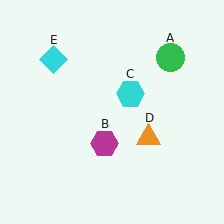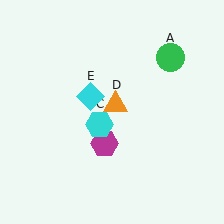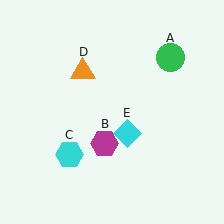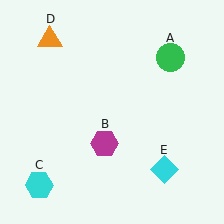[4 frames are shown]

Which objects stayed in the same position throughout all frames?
Green circle (object A) and magenta hexagon (object B) remained stationary.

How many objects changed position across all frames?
3 objects changed position: cyan hexagon (object C), orange triangle (object D), cyan diamond (object E).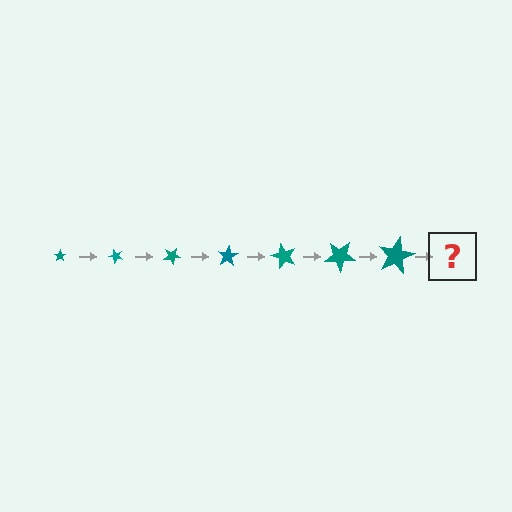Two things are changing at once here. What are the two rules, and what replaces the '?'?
The two rules are that the star grows larger each step and it rotates 50 degrees each step. The '?' should be a star, larger than the previous one and rotated 350 degrees from the start.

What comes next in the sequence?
The next element should be a star, larger than the previous one and rotated 350 degrees from the start.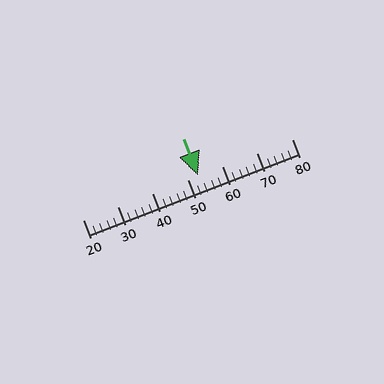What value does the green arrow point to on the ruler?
The green arrow points to approximately 53.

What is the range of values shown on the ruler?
The ruler shows values from 20 to 80.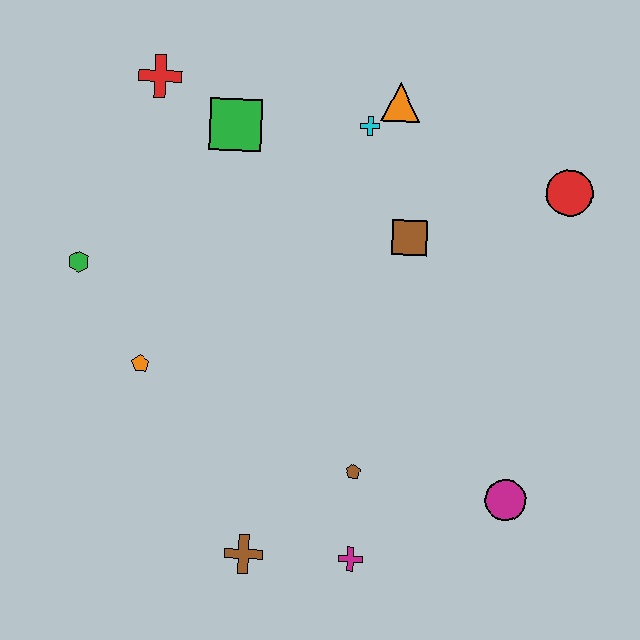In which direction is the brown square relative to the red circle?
The brown square is to the left of the red circle.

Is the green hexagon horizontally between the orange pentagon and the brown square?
No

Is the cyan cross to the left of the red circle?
Yes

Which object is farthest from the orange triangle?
The brown cross is farthest from the orange triangle.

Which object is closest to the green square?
The red cross is closest to the green square.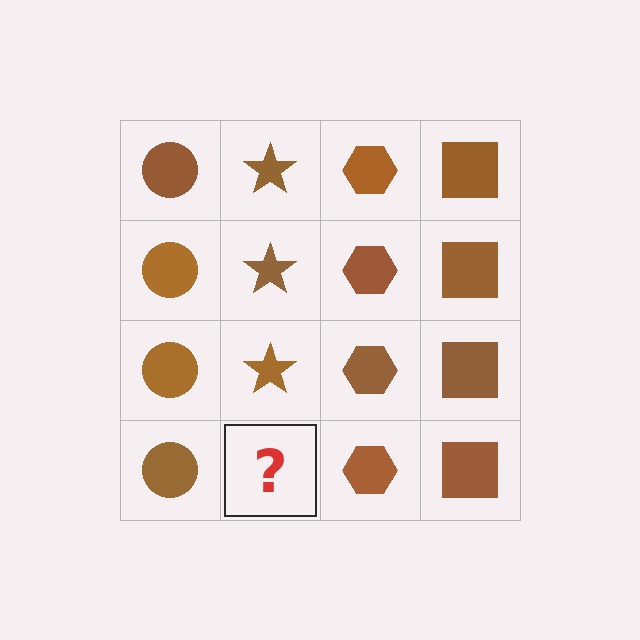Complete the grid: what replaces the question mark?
The question mark should be replaced with a brown star.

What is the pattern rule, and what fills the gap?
The rule is that each column has a consistent shape. The gap should be filled with a brown star.